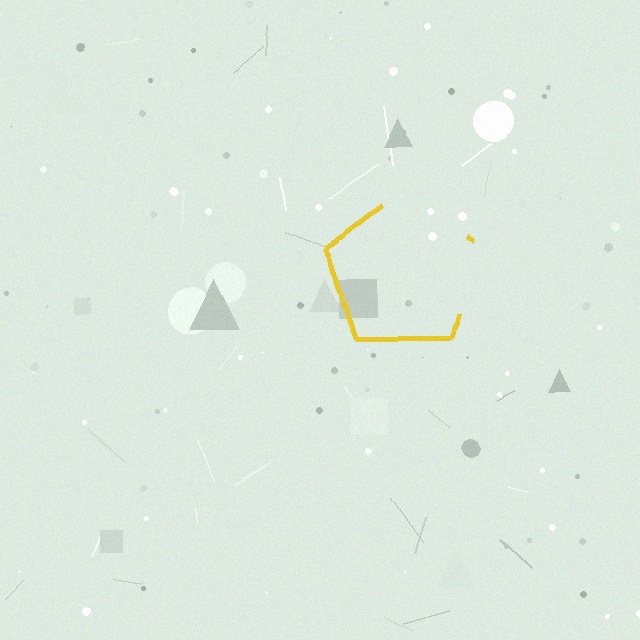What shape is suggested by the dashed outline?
The dashed outline suggests a pentagon.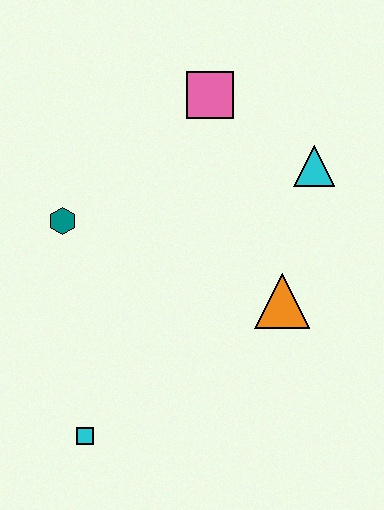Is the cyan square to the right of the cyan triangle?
No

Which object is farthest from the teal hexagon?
The cyan triangle is farthest from the teal hexagon.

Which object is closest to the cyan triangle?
The pink square is closest to the cyan triangle.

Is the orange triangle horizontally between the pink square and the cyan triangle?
Yes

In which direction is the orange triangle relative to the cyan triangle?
The orange triangle is below the cyan triangle.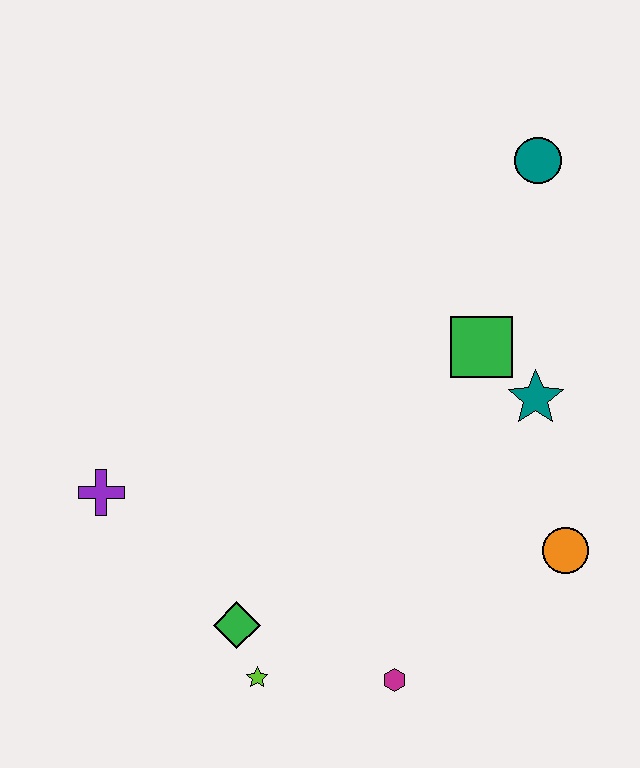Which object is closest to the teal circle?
The green square is closest to the teal circle.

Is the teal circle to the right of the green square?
Yes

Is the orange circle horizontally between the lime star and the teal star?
No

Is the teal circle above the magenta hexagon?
Yes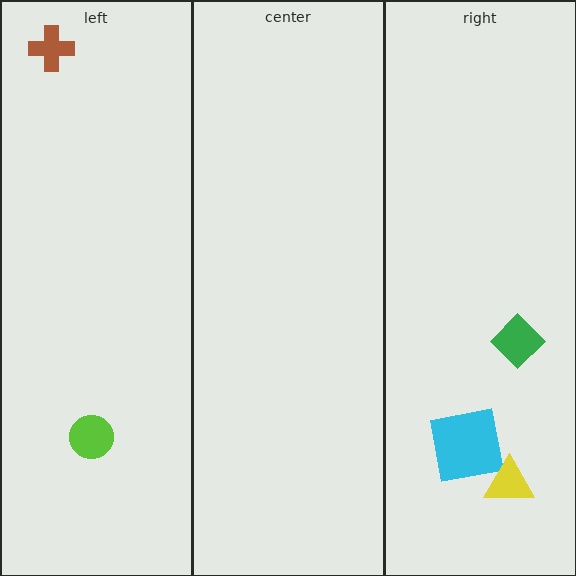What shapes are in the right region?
The cyan square, the green diamond, the yellow triangle.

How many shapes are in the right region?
3.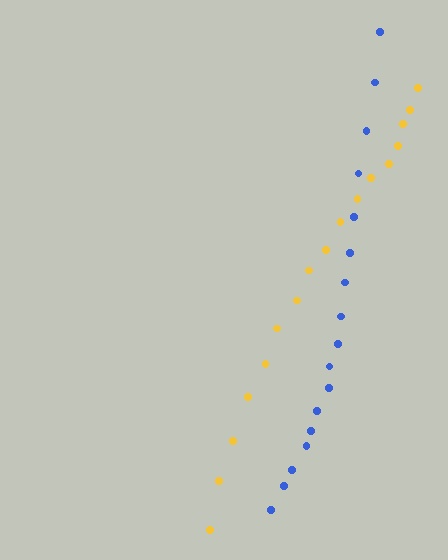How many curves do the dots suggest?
There are 2 distinct paths.